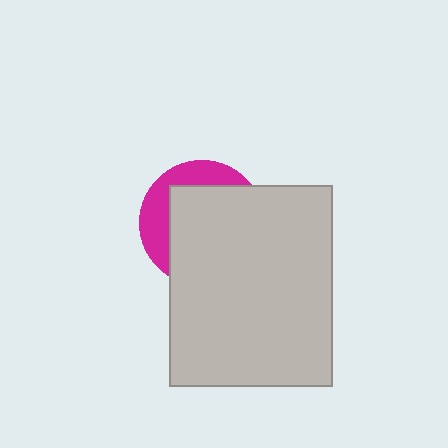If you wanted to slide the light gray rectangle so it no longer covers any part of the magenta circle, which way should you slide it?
Slide it toward the lower-right — that is the most direct way to separate the two shapes.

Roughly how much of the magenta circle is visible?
A small part of it is visible (roughly 32%).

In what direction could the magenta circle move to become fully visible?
The magenta circle could move toward the upper-left. That would shift it out from behind the light gray rectangle entirely.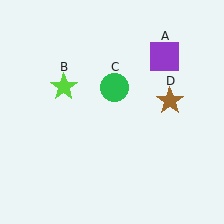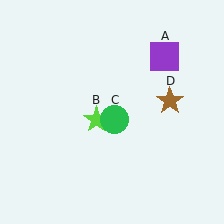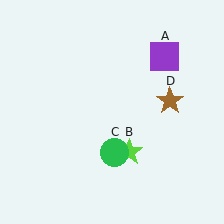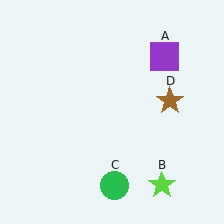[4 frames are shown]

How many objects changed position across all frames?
2 objects changed position: lime star (object B), green circle (object C).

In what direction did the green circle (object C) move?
The green circle (object C) moved down.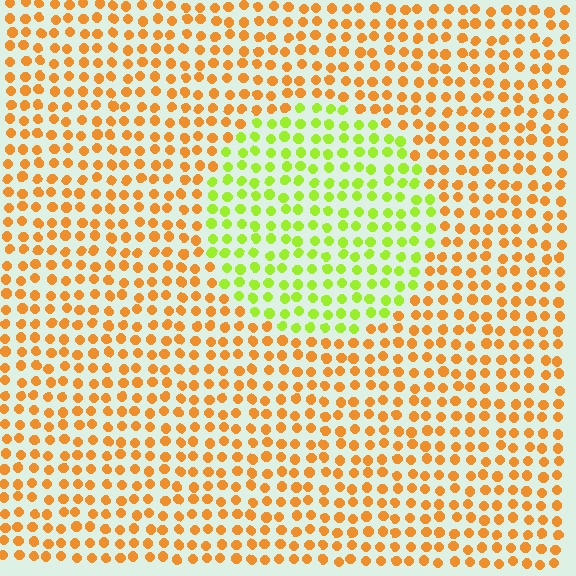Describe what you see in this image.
The image is filled with small orange elements in a uniform arrangement. A circle-shaped region is visible where the elements are tinted to a slightly different hue, forming a subtle color boundary.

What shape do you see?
I see a circle.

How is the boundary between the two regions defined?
The boundary is defined purely by a slight shift in hue (about 56 degrees). Spacing, size, and orientation are identical on both sides.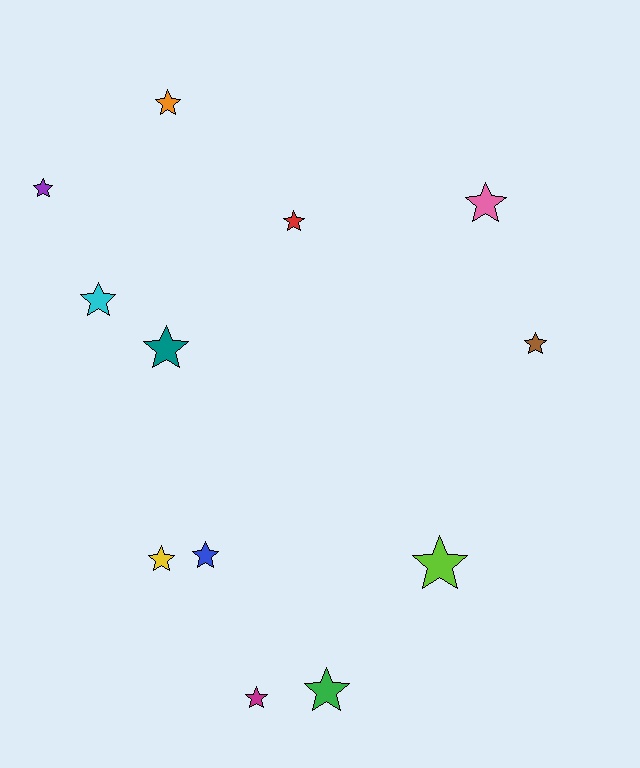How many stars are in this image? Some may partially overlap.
There are 12 stars.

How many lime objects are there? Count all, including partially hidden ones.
There is 1 lime object.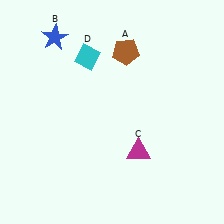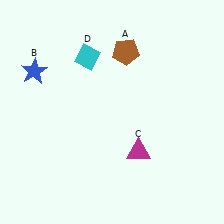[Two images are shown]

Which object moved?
The blue star (B) moved down.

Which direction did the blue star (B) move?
The blue star (B) moved down.